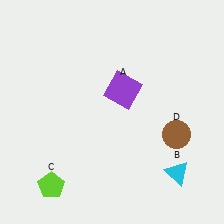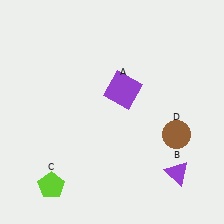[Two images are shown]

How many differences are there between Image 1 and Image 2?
There is 1 difference between the two images.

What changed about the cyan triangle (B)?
In Image 1, B is cyan. In Image 2, it changed to purple.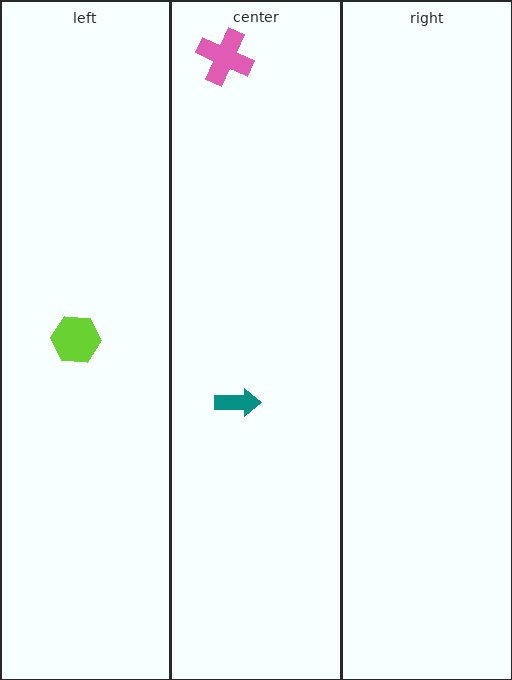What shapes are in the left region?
The lime hexagon.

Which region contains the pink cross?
The center region.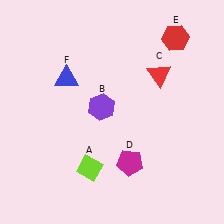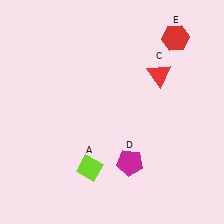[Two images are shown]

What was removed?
The purple hexagon (B), the blue triangle (F) were removed in Image 2.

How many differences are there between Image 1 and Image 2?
There are 2 differences between the two images.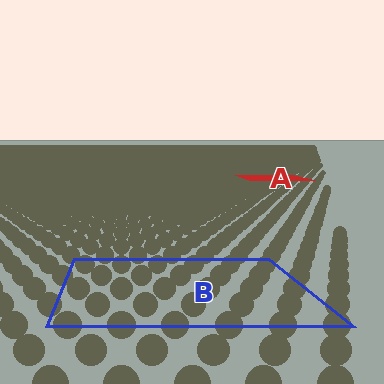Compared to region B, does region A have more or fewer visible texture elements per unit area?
Region A has more texture elements per unit area — they are packed more densely because it is farther away.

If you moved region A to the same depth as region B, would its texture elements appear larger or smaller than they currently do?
They would appear larger. At a closer depth, the same texture elements are projected at a bigger on-screen size.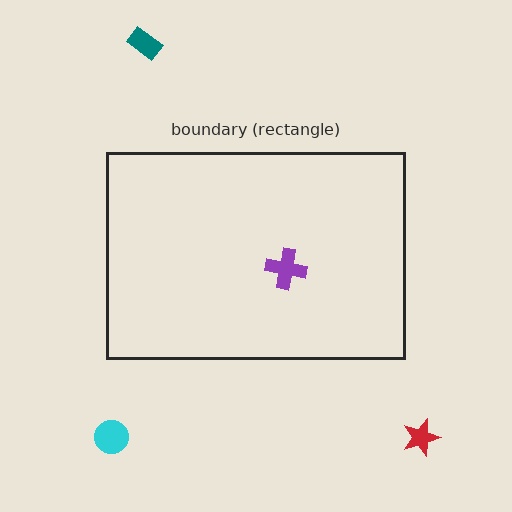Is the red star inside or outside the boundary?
Outside.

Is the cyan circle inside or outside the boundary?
Outside.